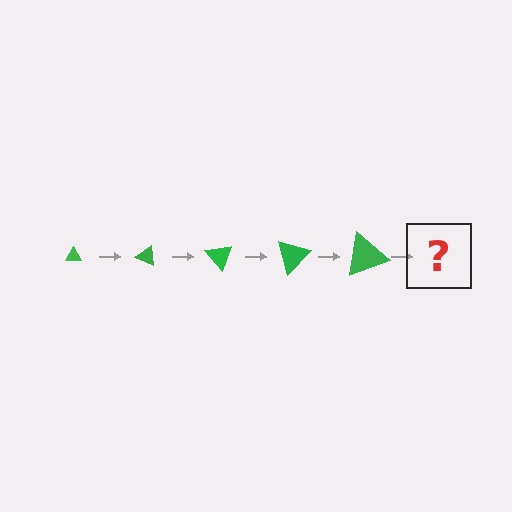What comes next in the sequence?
The next element should be a triangle, larger than the previous one and rotated 125 degrees from the start.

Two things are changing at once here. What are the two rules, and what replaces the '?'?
The two rules are that the triangle grows larger each step and it rotates 25 degrees each step. The '?' should be a triangle, larger than the previous one and rotated 125 degrees from the start.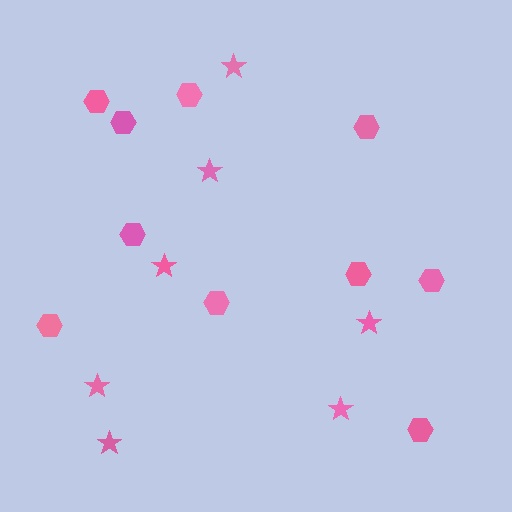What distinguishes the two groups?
There are 2 groups: one group of hexagons (10) and one group of stars (7).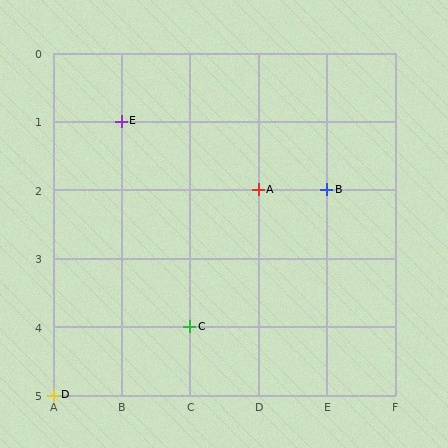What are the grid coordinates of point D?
Point D is at grid coordinates (A, 5).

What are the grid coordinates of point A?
Point A is at grid coordinates (D, 2).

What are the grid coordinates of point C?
Point C is at grid coordinates (C, 4).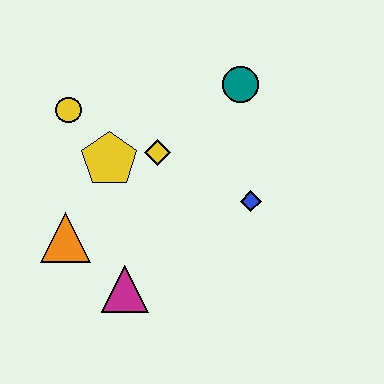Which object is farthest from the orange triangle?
The teal circle is farthest from the orange triangle.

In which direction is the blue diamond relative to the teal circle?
The blue diamond is below the teal circle.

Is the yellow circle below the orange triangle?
No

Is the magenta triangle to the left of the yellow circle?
No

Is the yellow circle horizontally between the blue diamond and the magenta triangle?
No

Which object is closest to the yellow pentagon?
The yellow diamond is closest to the yellow pentagon.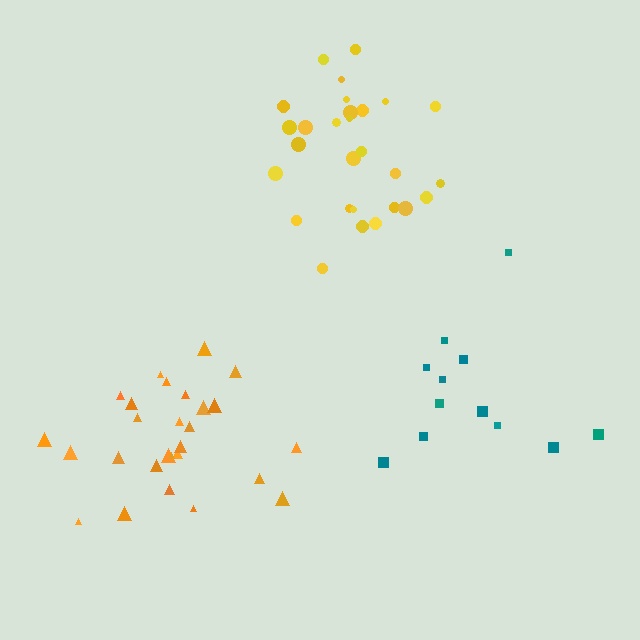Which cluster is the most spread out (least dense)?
Teal.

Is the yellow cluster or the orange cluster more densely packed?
Orange.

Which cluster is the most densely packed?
Orange.